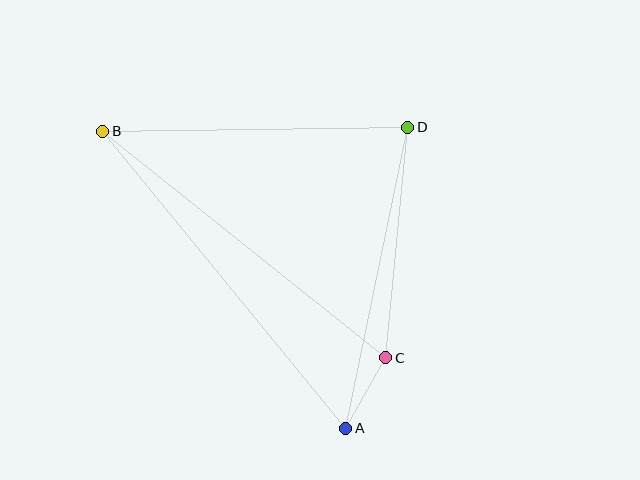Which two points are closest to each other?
Points A and C are closest to each other.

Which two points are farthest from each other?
Points A and B are farthest from each other.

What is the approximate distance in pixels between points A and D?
The distance between A and D is approximately 307 pixels.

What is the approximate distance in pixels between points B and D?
The distance between B and D is approximately 305 pixels.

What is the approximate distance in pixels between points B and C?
The distance between B and C is approximately 363 pixels.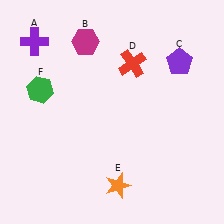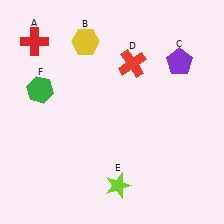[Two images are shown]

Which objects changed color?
A changed from purple to red. B changed from magenta to yellow. E changed from orange to lime.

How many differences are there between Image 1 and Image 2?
There are 3 differences between the two images.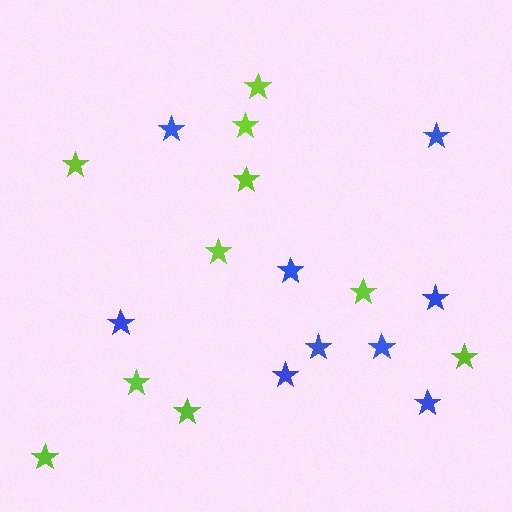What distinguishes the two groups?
There are 2 groups: one group of blue stars (9) and one group of lime stars (10).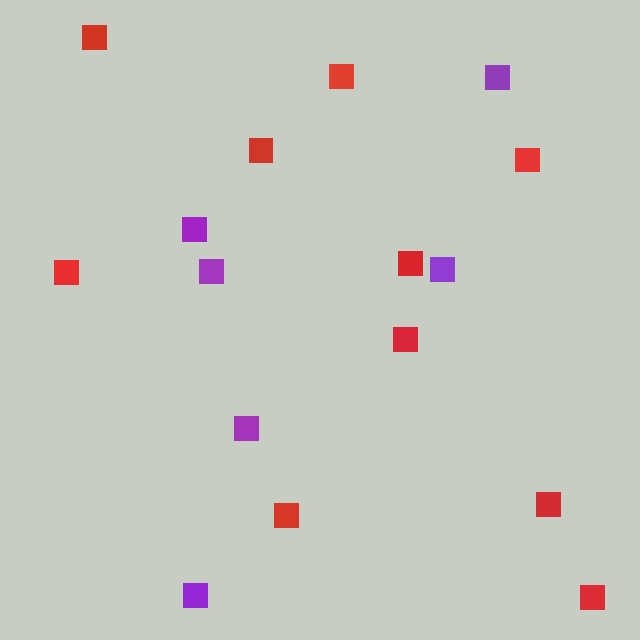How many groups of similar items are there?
There are 2 groups: one group of red squares (10) and one group of purple squares (6).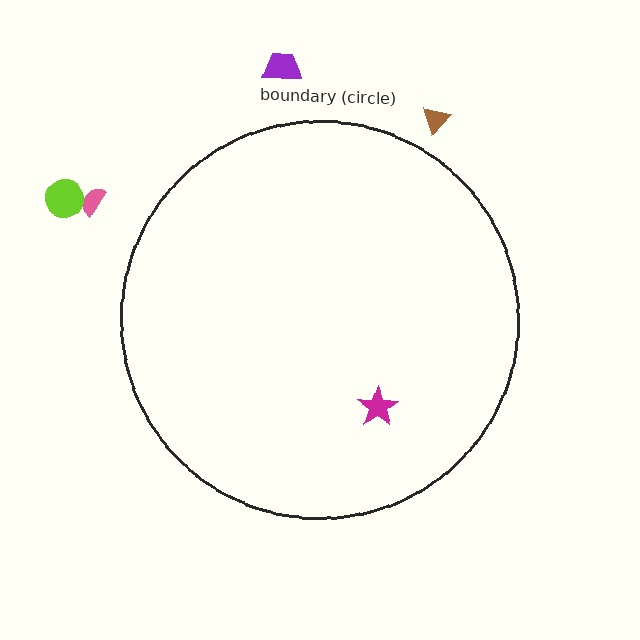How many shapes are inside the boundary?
1 inside, 4 outside.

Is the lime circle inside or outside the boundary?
Outside.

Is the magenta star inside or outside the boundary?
Inside.